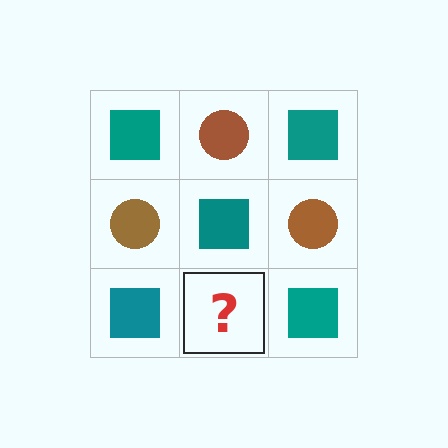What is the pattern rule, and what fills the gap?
The rule is that it alternates teal square and brown circle in a checkerboard pattern. The gap should be filled with a brown circle.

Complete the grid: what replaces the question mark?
The question mark should be replaced with a brown circle.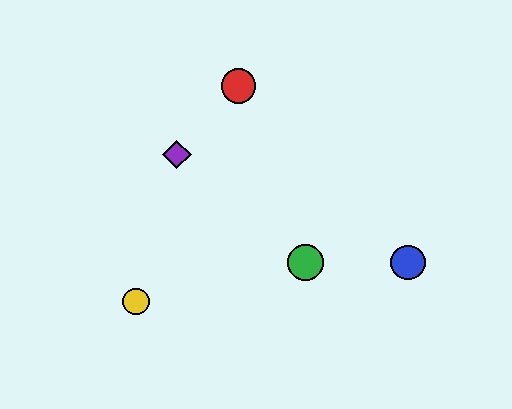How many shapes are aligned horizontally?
2 shapes (the blue circle, the green circle) are aligned horizontally.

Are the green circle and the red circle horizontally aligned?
No, the green circle is at y≈263 and the red circle is at y≈86.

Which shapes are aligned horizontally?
The blue circle, the green circle are aligned horizontally.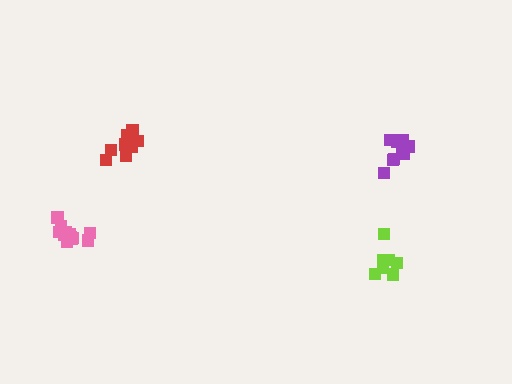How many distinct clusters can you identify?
There are 4 distinct clusters.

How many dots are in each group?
Group 1: 9 dots, Group 2: 8 dots, Group 3: 7 dots, Group 4: 12 dots (36 total).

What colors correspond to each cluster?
The clusters are colored: purple, red, lime, pink.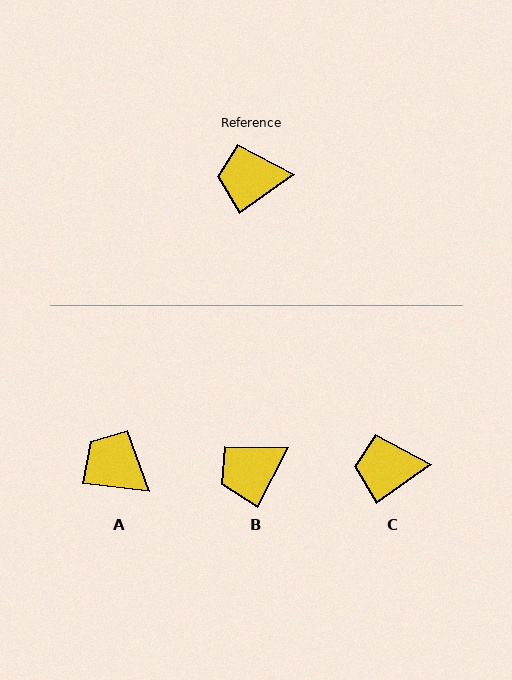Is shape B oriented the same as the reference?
No, it is off by about 27 degrees.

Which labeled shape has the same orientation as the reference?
C.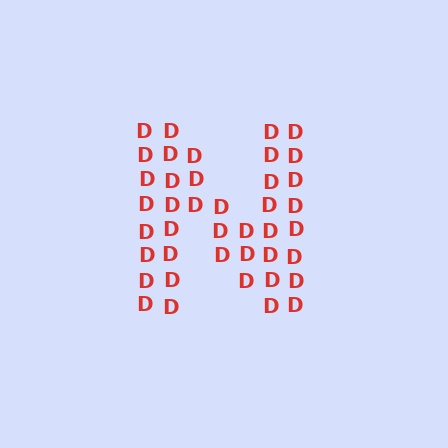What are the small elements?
The small elements are letter D's.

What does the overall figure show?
The overall figure shows the letter N.